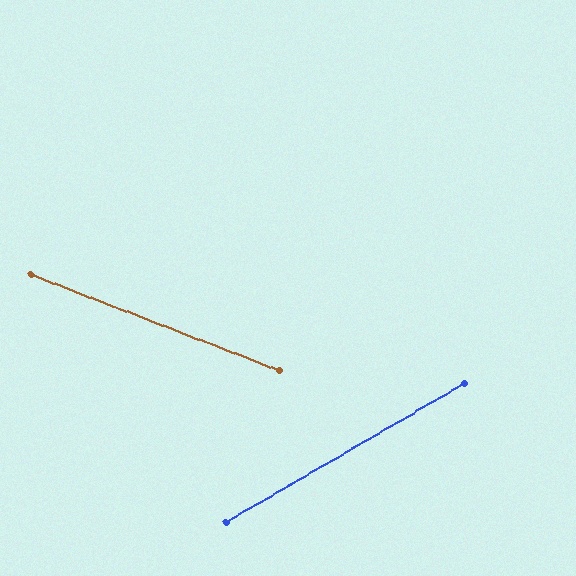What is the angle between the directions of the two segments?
Approximately 51 degrees.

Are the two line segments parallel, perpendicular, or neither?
Neither parallel nor perpendicular — they differ by about 51°.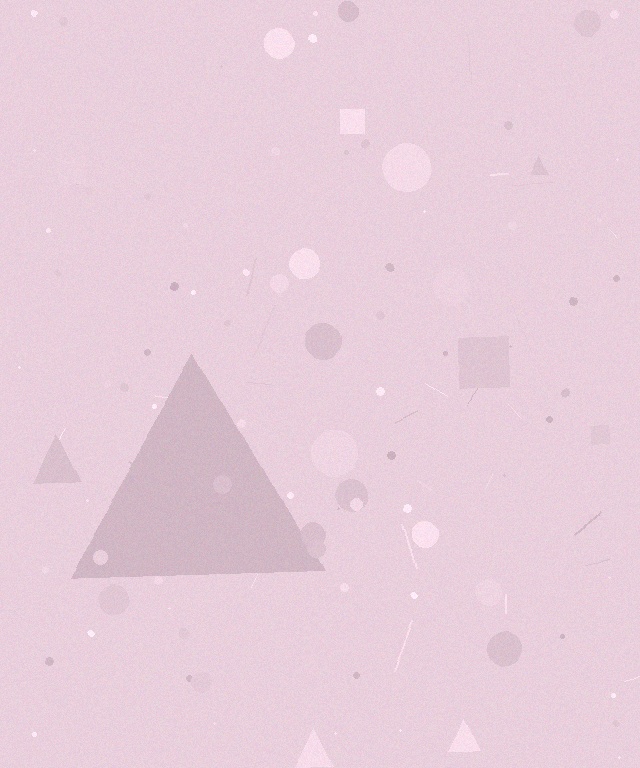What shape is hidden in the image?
A triangle is hidden in the image.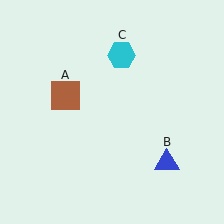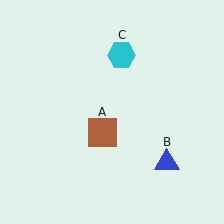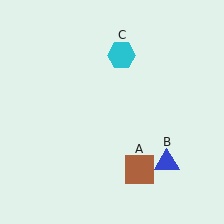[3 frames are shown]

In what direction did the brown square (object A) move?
The brown square (object A) moved down and to the right.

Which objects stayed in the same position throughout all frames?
Blue triangle (object B) and cyan hexagon (object C) remained stationary.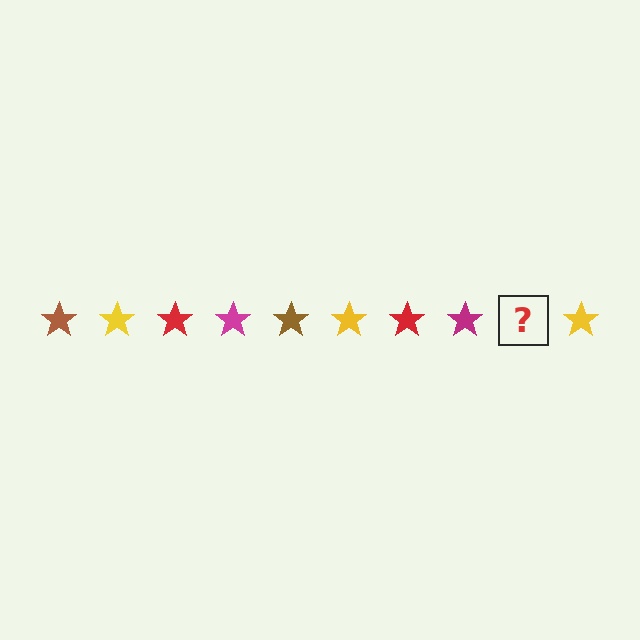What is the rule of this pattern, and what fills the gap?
The rule is that the pattern cycles through brown, yellow, red, magenta stars. The gap should be filled with a brown star.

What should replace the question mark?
The question mark should be replaced with a brown star.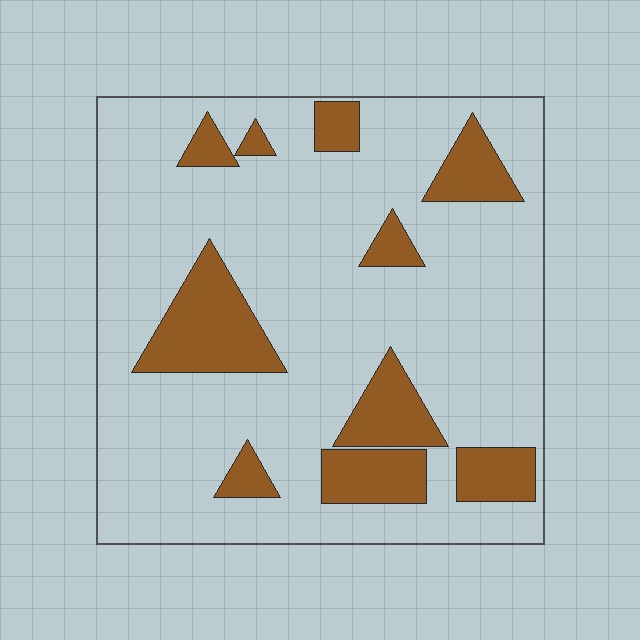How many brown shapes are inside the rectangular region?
10.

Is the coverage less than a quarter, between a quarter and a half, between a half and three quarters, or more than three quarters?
Less than a quarter.